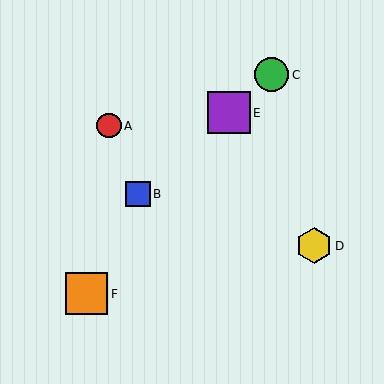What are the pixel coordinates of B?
Object B is at (138, 194).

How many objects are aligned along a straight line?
3 objects (B, C, E) are aligned along a straight line.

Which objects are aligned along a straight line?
Objects B, C, E are aligned along a straight line.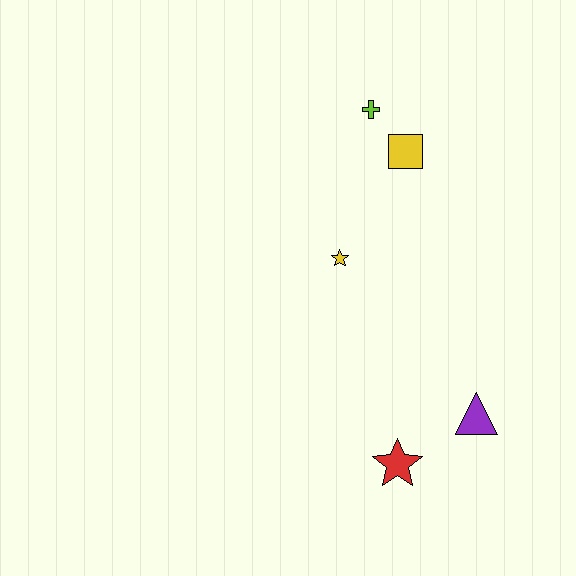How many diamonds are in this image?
There are no diamonds.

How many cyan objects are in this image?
There are no cyan objects.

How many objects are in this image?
There are 5 objects.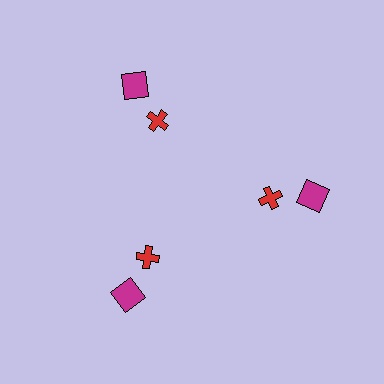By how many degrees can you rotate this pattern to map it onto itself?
The pattern maps onto itself every 120 degrees of rotation.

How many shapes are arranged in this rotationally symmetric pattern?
There are 6 shapes, arranged in 3 groups of 2.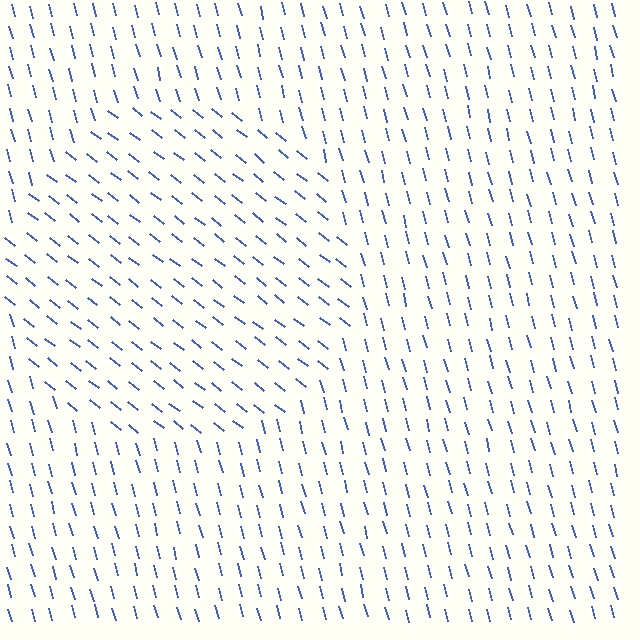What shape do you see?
I see a circle.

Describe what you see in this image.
The image is filled with small blue line segments. A circle region in the image has lines oriented differently from the surrounding lines, creating a visible texture boundary.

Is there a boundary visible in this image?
Yes, there is a texture boundary formed by a change in line orientation.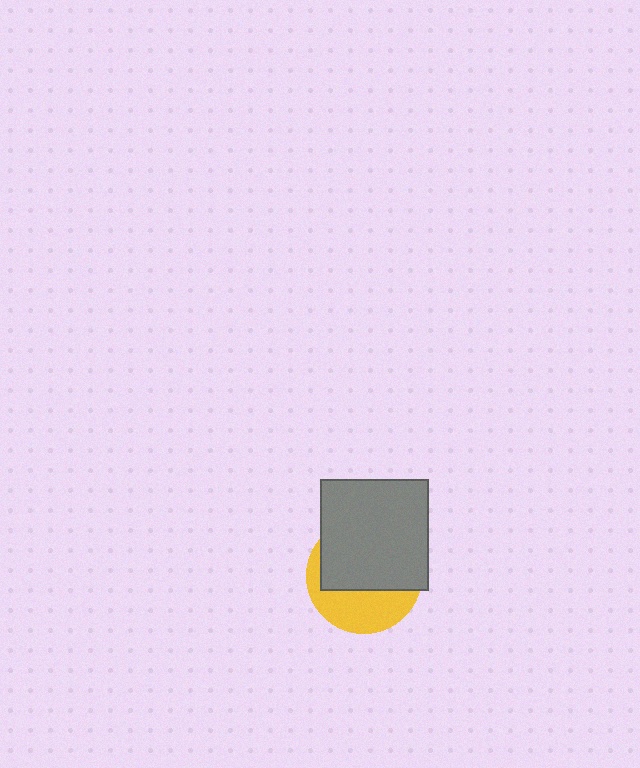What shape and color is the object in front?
The object in front is a gray rectangle.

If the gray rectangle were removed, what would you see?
You would see the complete yellow circle.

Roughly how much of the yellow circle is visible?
A small part of it is visible (roughly 38%).